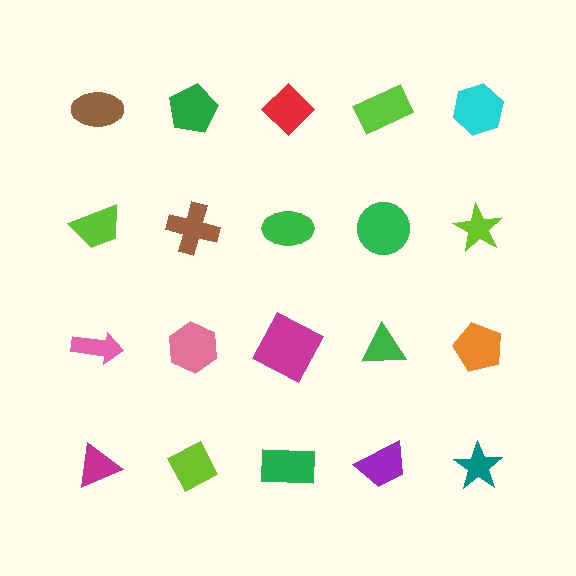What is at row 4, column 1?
A magenta triangle.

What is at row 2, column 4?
A green circle.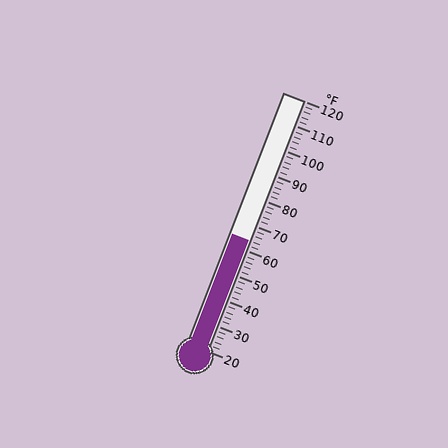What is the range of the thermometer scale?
The thermometer scale ranges from 20°F to 120°F.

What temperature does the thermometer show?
The thermometer shows approximately 64°F.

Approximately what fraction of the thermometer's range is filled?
The thermometer is filled to approximately 45% of its range.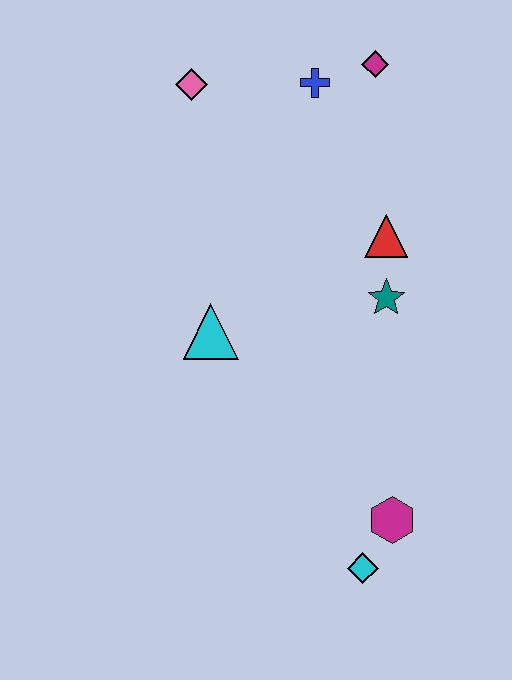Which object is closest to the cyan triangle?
The teal star is closest to the cyan triangle.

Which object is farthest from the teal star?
The pink diamond is farthest from the teal star.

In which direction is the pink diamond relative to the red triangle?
The pink diamond is to the left of the red triangle.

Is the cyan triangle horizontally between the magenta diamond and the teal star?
No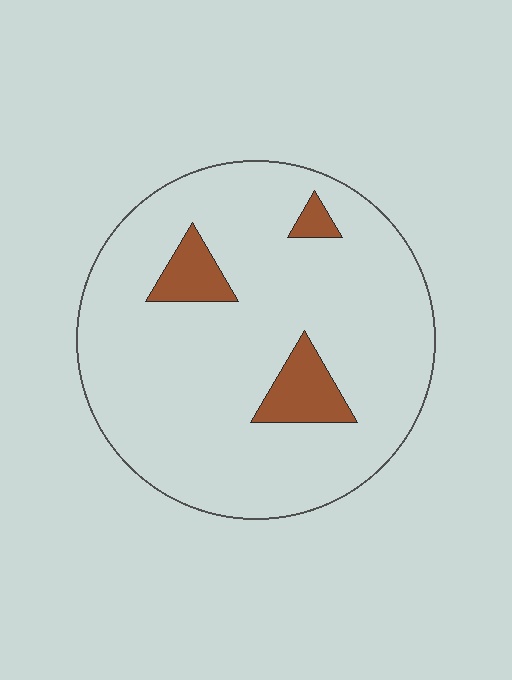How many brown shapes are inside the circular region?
3.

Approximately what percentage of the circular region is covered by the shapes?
Approximately 10%.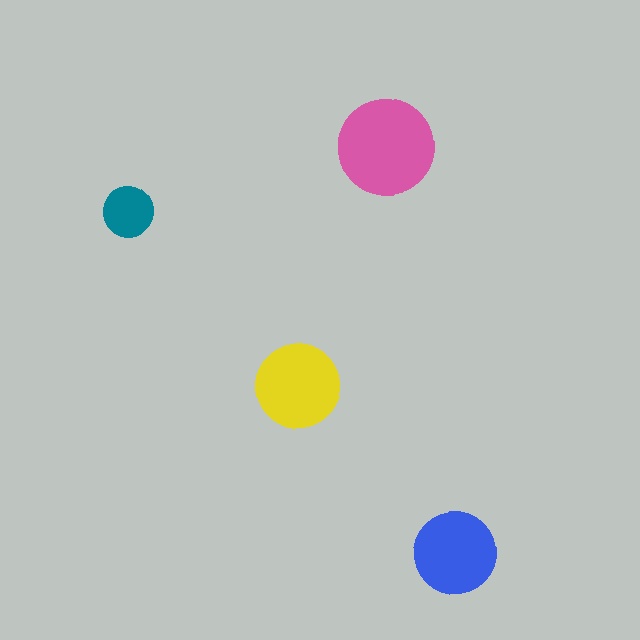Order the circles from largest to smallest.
the pink one, the yellow one, the blue one, the teal one.